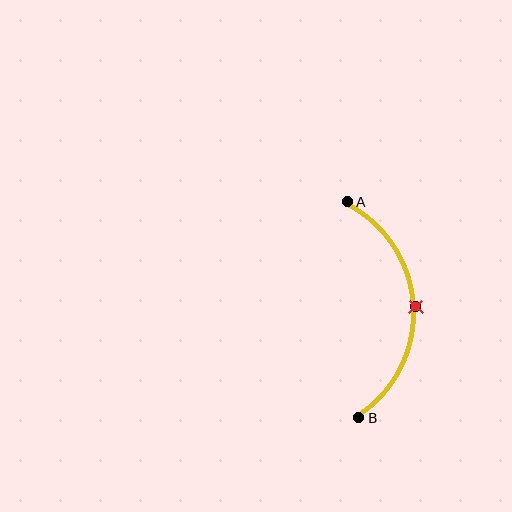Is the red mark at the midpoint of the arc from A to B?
Yes. The red mark lies on the arc at equal arc-length from both A and B — it is the arc midpoint.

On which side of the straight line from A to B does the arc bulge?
The arc bulges to the right of the straight line connecting A and B.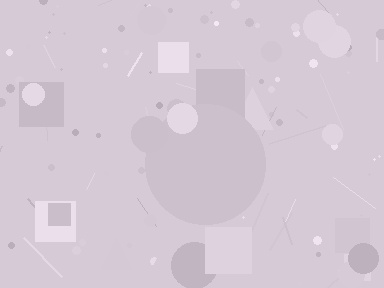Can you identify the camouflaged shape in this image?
The camouflaged shape is a circle.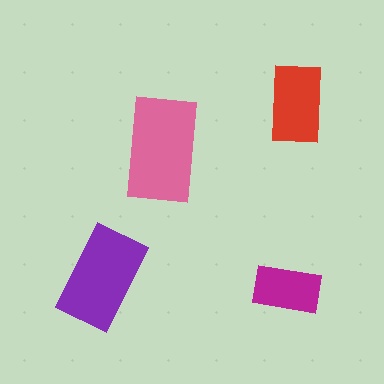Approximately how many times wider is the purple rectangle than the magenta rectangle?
About 1.5 times wider.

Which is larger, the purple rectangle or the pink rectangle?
The pink one.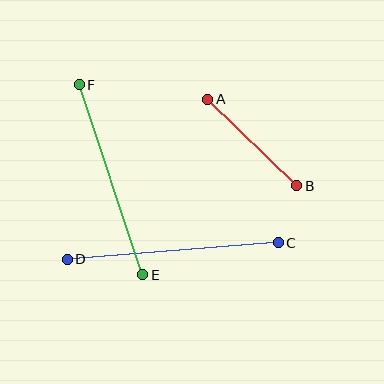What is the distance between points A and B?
The distance is approximately 124 pixels.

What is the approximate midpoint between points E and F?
The midpoint is at approximately (111, 180) pixels.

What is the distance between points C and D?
The distance is approximately 212 pixels.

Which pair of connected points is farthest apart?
Points C and D are farthest apart.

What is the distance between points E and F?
The distance is approximately 200 pixels.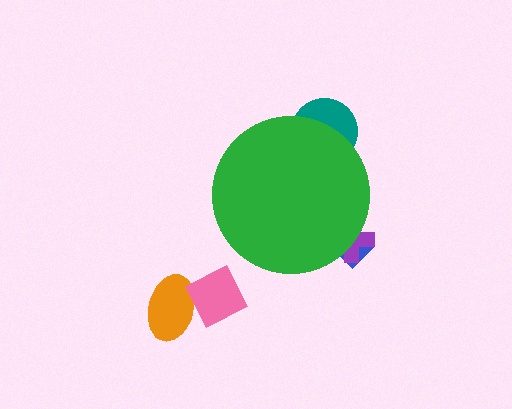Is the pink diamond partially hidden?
No, the pink diamond is fully visible.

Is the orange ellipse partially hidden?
No, the orange ellipse is fully visible.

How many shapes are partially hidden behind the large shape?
3 shapes are partially hidden.